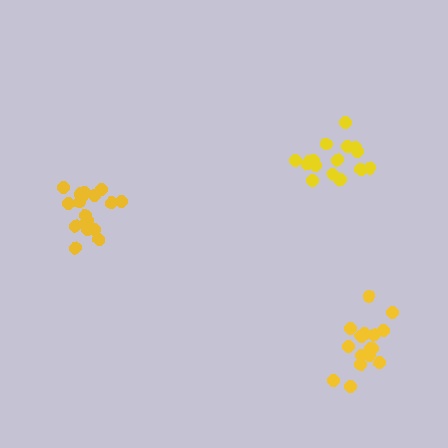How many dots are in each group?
Group 1: 16 dots, Group 2: 18 dots, Group 3: 16 dots (50 total).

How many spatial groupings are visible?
There are 3 spatial groupings.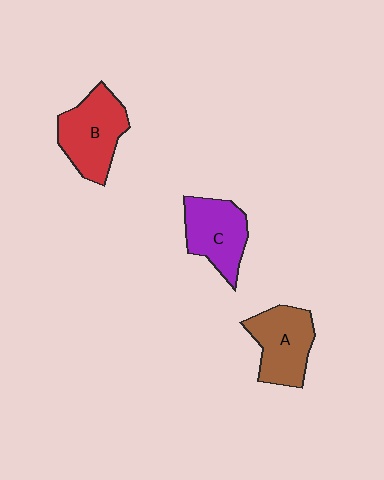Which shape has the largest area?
Shape B (red).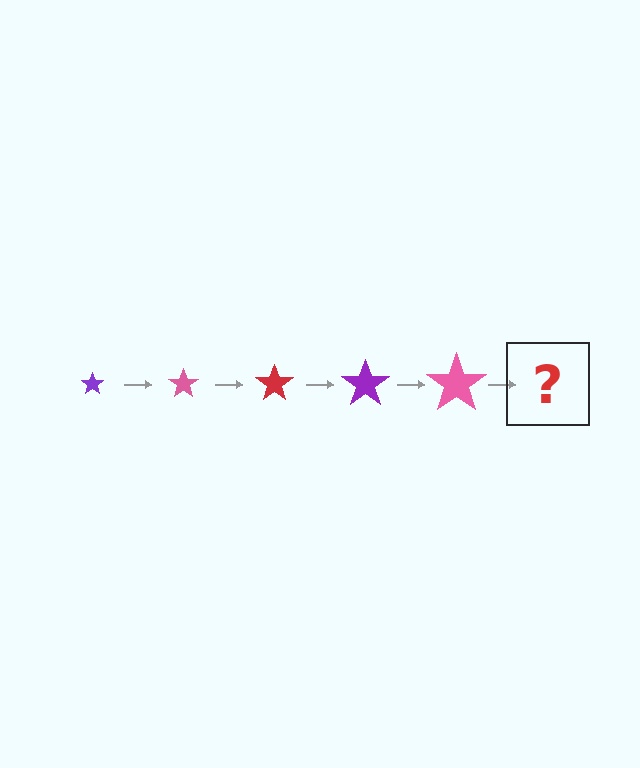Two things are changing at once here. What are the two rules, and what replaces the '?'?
The two rules are that the star grows larger each step and the color cycles through purple, pink, and red. The '?' should be a red star, larger than the previous one.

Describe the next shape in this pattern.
It should be a red star, larger than the previous one.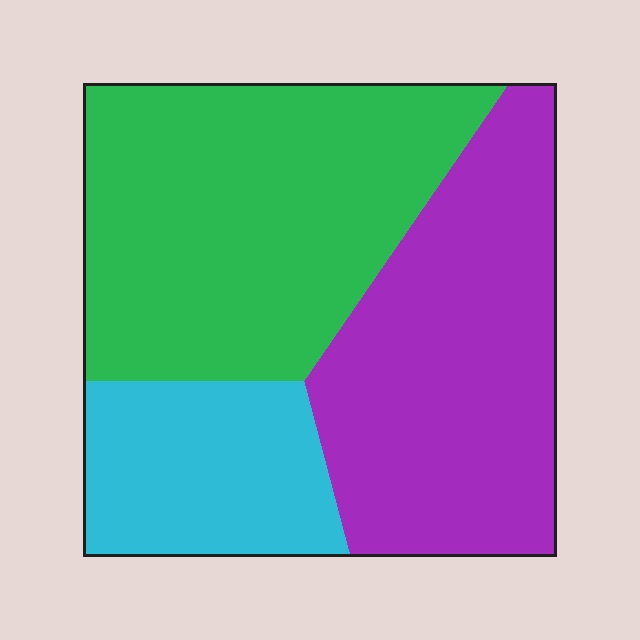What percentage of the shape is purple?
Purple covers roughly 40% of the shape.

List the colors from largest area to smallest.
From largest to smallest: green, purple, cyan.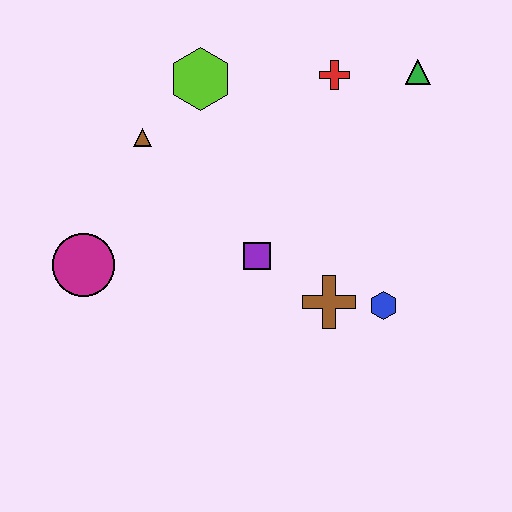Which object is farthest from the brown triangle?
The blue hexagon is farthest from the brown triangle.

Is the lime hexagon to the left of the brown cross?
Yes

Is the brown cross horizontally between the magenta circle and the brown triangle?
No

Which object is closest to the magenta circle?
The brown triangle is closest to the magenta circle.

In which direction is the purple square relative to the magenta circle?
The purple square is to the right of the magenta circle.